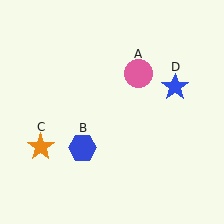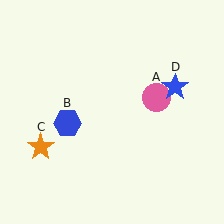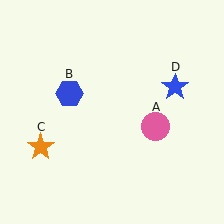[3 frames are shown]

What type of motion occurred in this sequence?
The pink circle (object A), blue hexagon (object B) rotated clockwise around the center of the scene.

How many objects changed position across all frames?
2 objects changed position: pink circle (object A), blue hexagon (object B).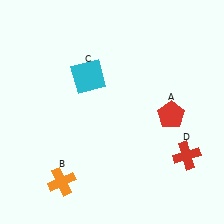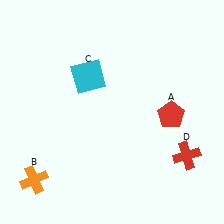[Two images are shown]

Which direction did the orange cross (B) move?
The orange cross (B) moved left.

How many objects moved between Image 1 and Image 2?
1 object moved between the two images.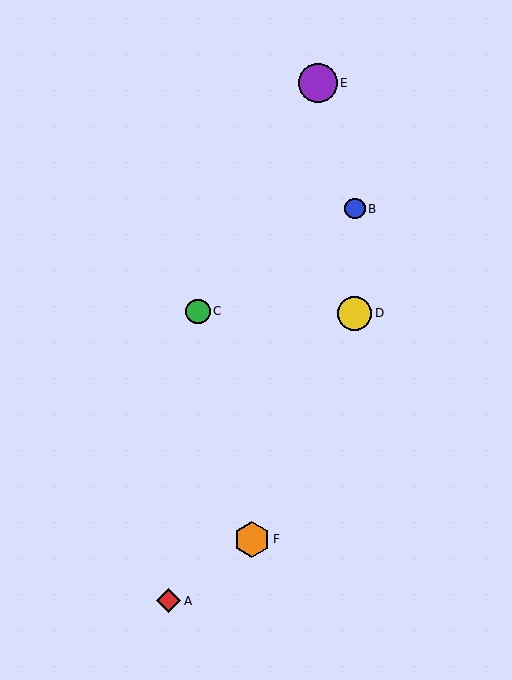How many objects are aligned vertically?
2 objects (B, D) are aligned vertically.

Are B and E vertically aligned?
No, B is at x≈355 and E is at x≈318.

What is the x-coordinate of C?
Object C is at x≈198.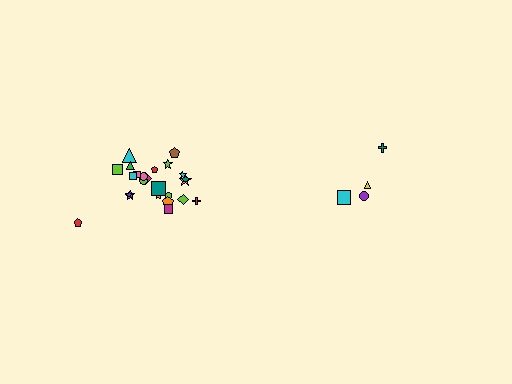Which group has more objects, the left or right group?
The left group.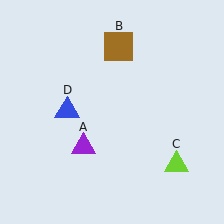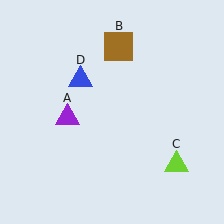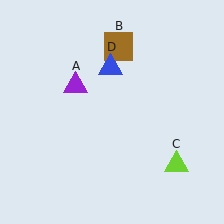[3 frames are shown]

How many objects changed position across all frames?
2 objects changed position: purple triangle (object A), blue triangle (object D).